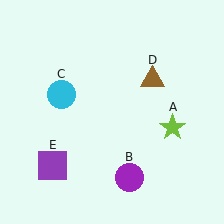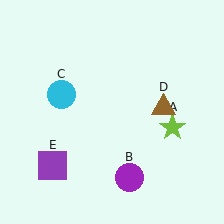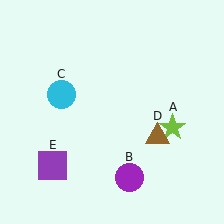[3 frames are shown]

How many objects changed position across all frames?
1 object changed position: brown triangle (object D).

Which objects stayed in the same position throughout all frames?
Lime star (object A) and purple circle (object B) and cyan circle (object C) and purple square (object E) remained stationary.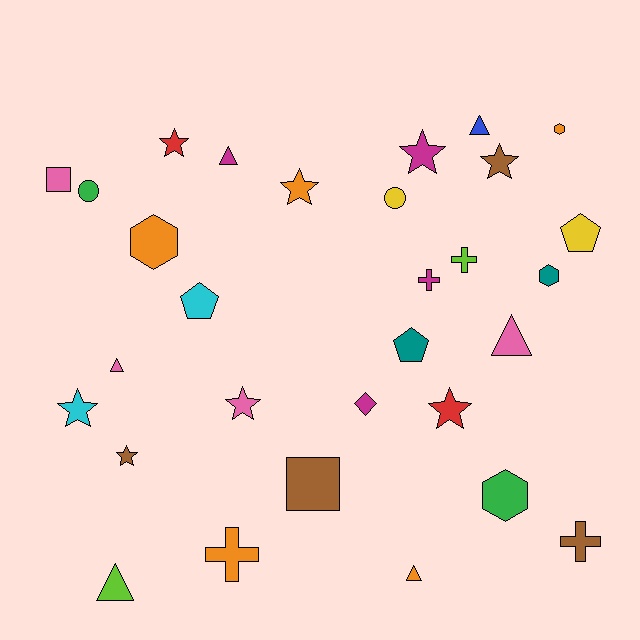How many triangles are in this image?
There are 6 triangles.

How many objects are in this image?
There are 30 objects.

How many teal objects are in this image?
There are 2 teal objects.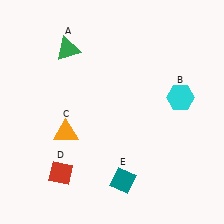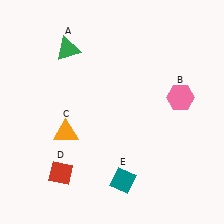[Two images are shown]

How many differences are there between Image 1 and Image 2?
There is 1 difference between the two images.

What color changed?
The hexagon (B) changed from cyan in Image 1 to pink in Image 2.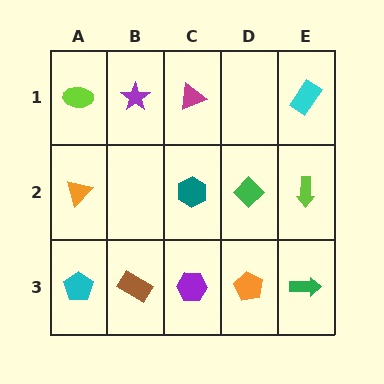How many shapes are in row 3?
5 shapes.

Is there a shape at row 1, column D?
No, that cell is empty.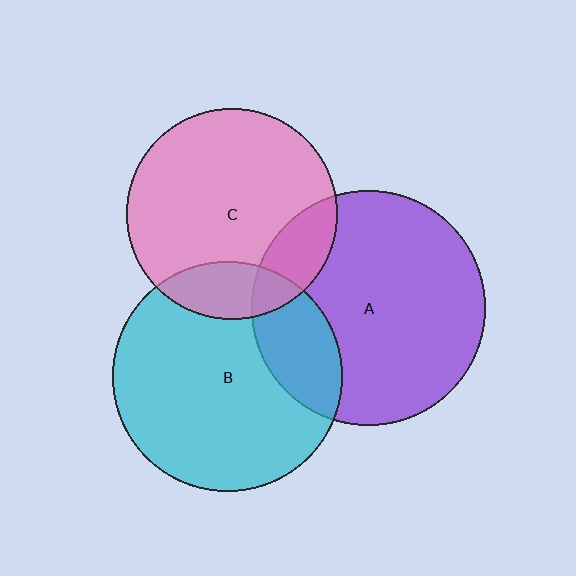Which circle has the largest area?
Circle A (purple).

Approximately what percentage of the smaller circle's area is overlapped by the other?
Approximately 15%.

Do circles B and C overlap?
Yes.